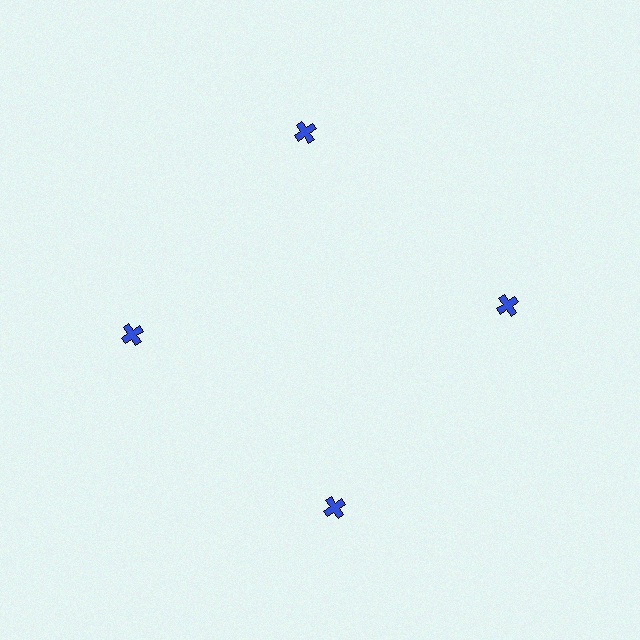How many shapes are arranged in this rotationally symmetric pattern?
There are 4 shapes, arranged in 4 groups of 1.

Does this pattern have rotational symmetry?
Yes, this pattern has 4-fold rotational symmetry. It looks the same after rotating 90 degrees around the center.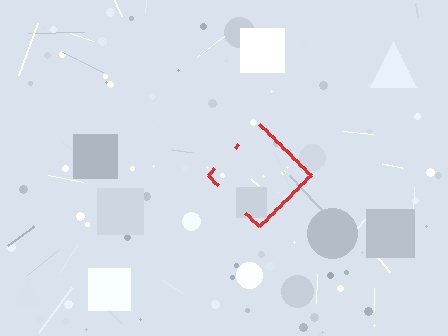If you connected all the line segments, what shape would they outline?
They would outline a diamond.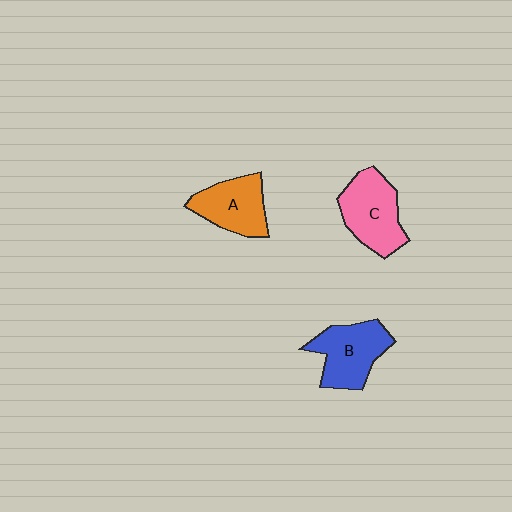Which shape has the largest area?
Shape C (pink).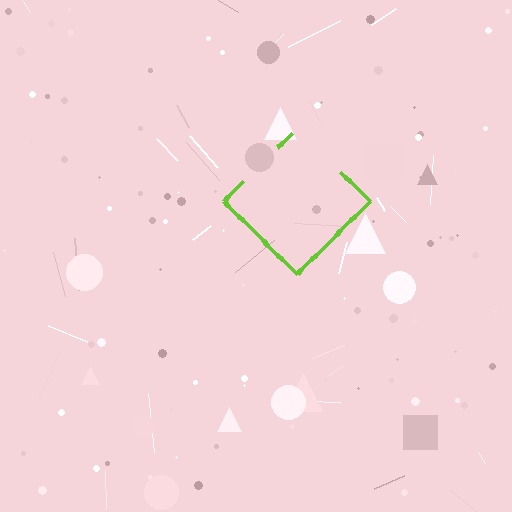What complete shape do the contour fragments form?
The contour fragments form a diamond.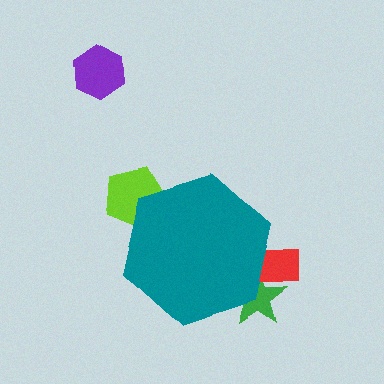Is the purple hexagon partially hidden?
No, the purple hexagon is fully visible.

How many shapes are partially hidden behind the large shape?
3 shapes are partially hidden.